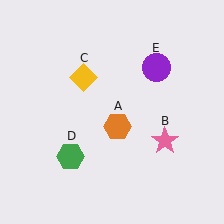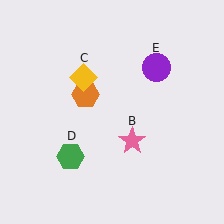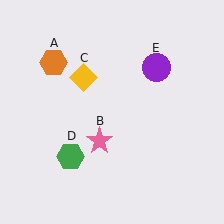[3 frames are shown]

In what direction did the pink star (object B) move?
The pink star (object B) moved left.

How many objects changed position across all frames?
2 objects changed position: orange hexagon (object A), pink star (object B).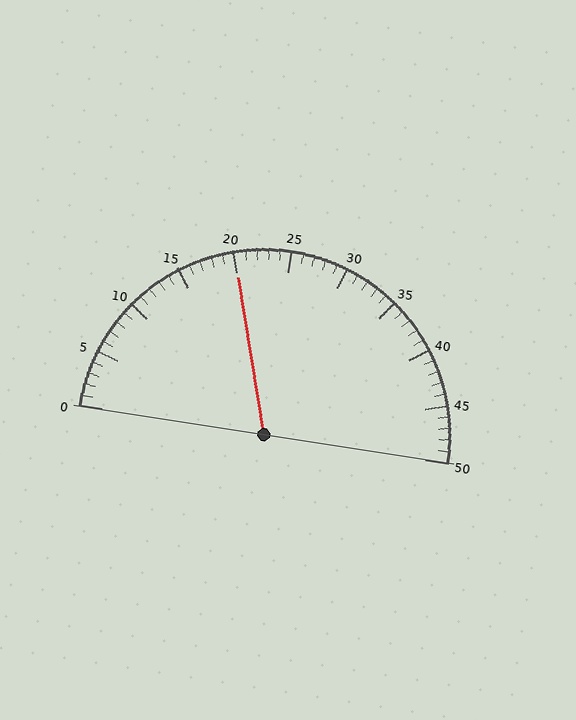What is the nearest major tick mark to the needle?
The nearest major tick mark is 20.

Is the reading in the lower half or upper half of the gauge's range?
The reading is in the lower half of the range (0 to 50).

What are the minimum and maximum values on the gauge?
The gauge ranges from 0 to 50.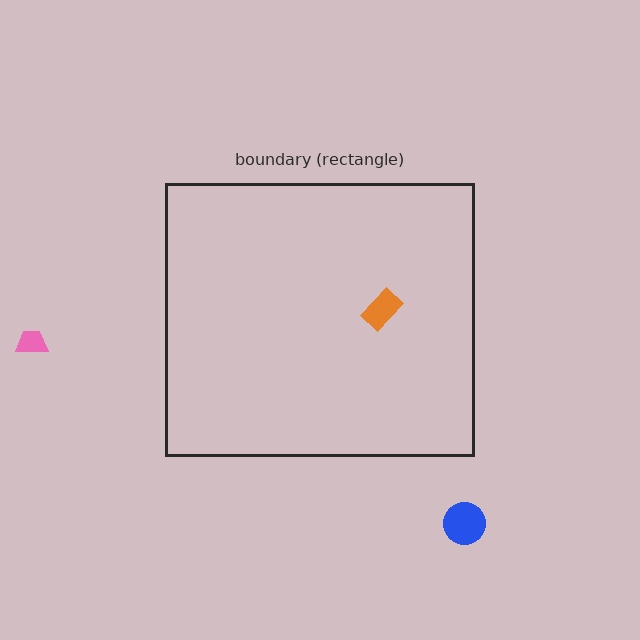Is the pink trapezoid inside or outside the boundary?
Outside.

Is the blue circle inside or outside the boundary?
Outside.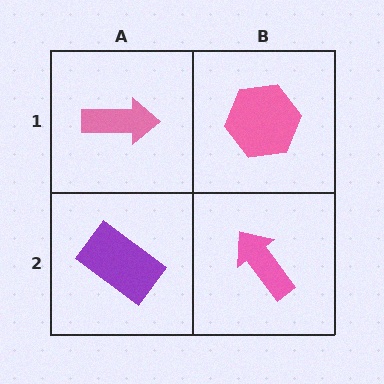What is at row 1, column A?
A pink arrow.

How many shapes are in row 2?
2 shapes.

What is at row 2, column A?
A purple rectangle.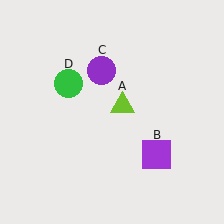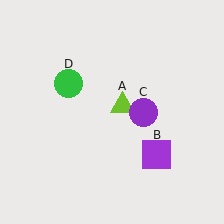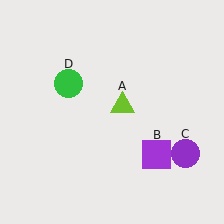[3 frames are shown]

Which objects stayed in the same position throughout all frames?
Lime triangle (object A) and purple square (object B) and green circle (object D) remained stationary.